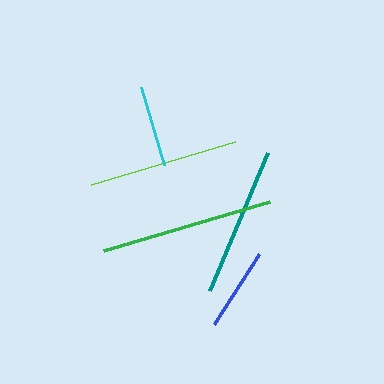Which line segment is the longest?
The green line is the longest at approximately 173 pixels.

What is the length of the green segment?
The green segment is approximately 173 pixels long.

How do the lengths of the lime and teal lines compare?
The lime and teal lines are approximately the same length.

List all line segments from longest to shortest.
From longest to shortest: green, lime, teal, blue, cyan.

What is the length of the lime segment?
The lime segment is approximately 150 pixels long.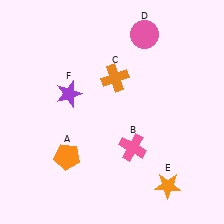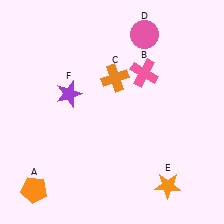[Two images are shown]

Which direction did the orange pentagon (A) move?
The orange pentagon (A) moved left.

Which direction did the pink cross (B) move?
The pink cross (B) moved up.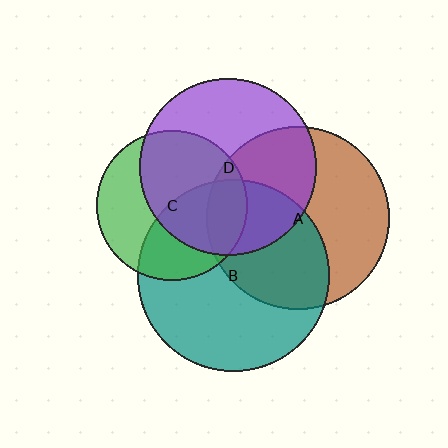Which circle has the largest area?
Circle B (teal).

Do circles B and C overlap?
Yes.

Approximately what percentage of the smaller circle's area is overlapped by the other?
Approximately 45%.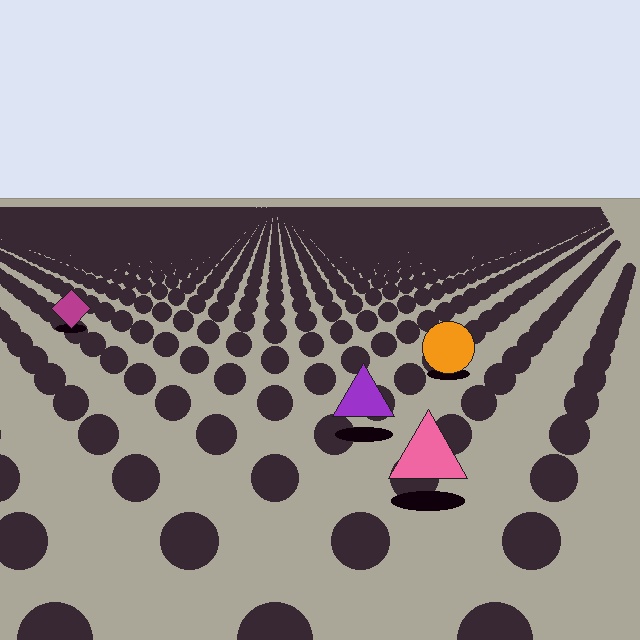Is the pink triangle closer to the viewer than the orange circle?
Yes. The pink triangle is closer — you can tell from the texture gradient: the ground texture is coarser near it.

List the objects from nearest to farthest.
From nearest to farthest: the pink triangle, the purple triangle, the orange circle, the magenta diamond.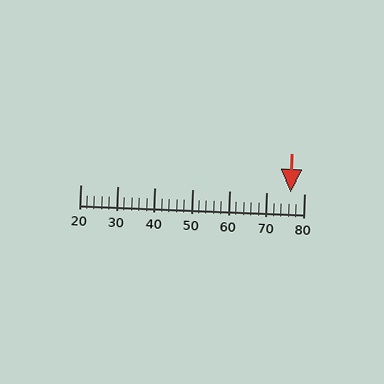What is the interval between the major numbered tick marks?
The major tick marks are spaced 10 units apart.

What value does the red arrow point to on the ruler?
The red arrow points to approximately 76.